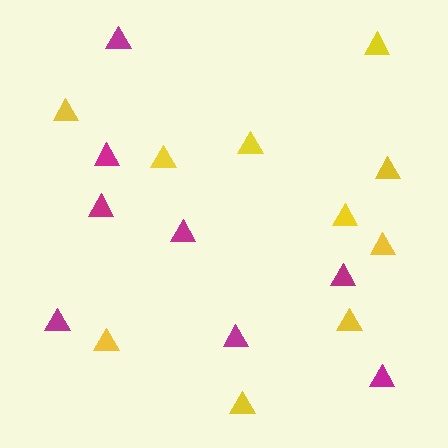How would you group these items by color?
There are 2 groups: one group of yellow triangles (10) and one group of magenta triangles (8).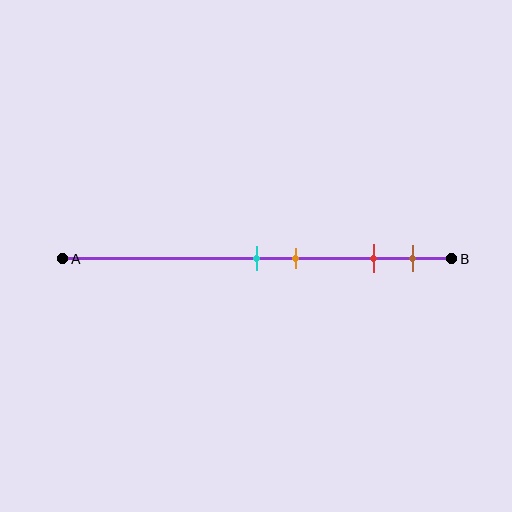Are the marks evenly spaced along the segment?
No, the marks are not evenly spaced.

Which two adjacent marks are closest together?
The cyan and orange marks are the closest adjacent pair.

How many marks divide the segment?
There are 4 marks dividing the segment.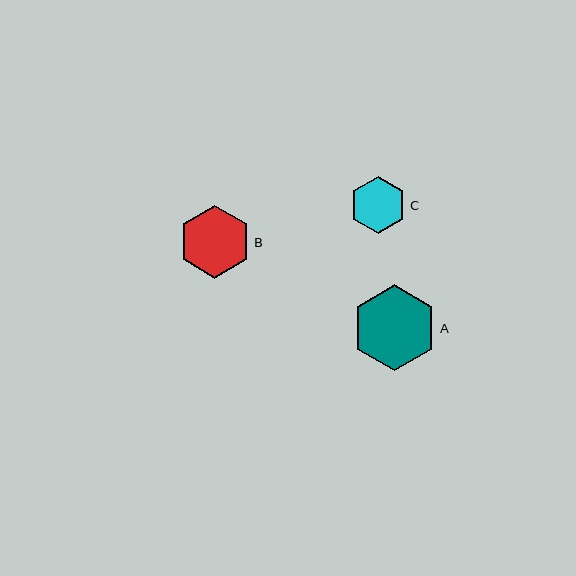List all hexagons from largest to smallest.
From largest to smallest: A, B, C.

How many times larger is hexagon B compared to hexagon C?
Hexagon B is approximately 1.3 times the size of hexagon C.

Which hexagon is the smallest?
Hexagon C is the smallest with a size of approximately 57 pixels.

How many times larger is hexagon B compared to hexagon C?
Hexagon B is approximately 1.3 times the size of hexagon C.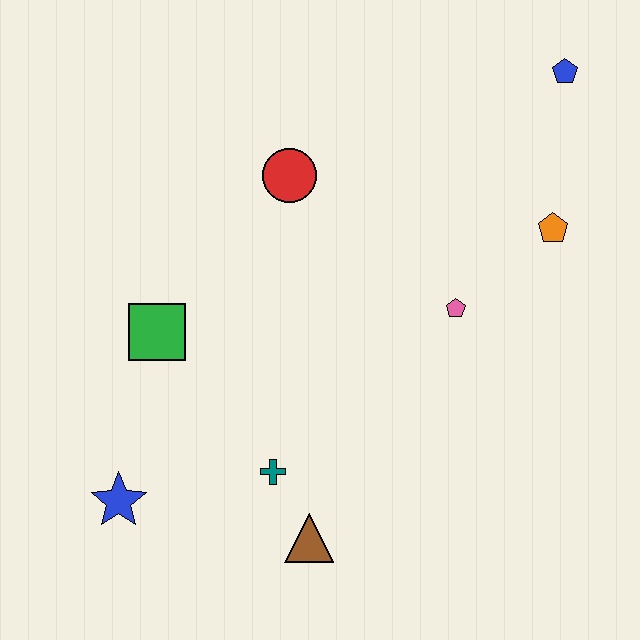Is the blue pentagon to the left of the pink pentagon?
No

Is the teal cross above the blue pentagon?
No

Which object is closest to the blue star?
The teal cross is closest to the blue star.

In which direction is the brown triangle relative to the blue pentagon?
The brown triangle is below the blue pentagon.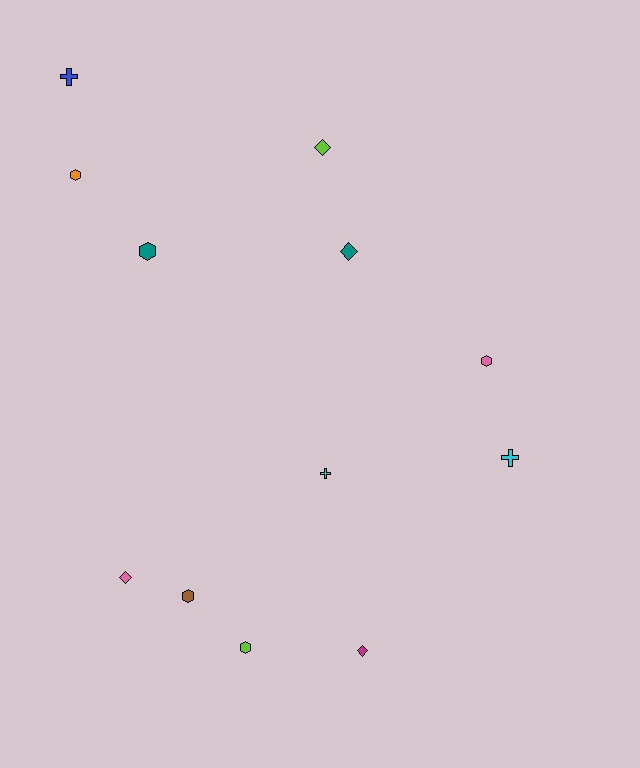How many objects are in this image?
There are 12 objects.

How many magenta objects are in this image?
There is 1 magenta object.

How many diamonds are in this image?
There are 4 diamonds.